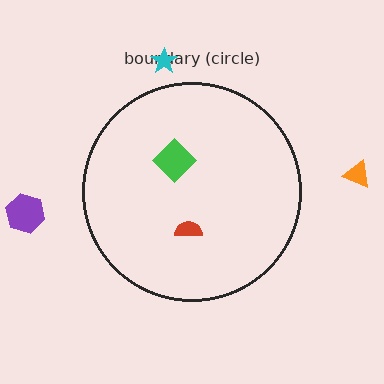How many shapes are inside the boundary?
2 inside, 3 outside.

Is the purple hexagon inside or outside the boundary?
Outside.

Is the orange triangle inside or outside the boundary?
Outside.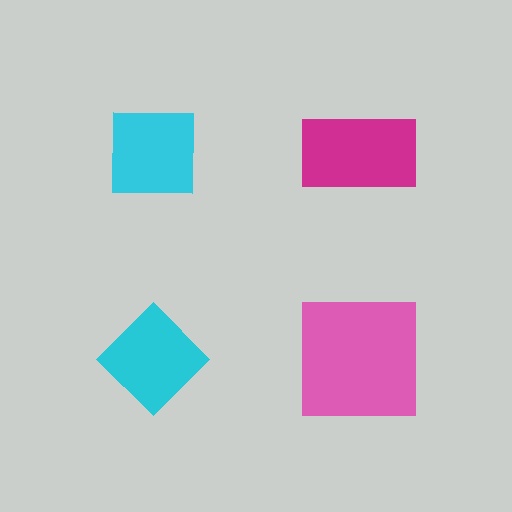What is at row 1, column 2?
A magenta rectangle.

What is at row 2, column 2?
A pink square.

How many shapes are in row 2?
2 shapes.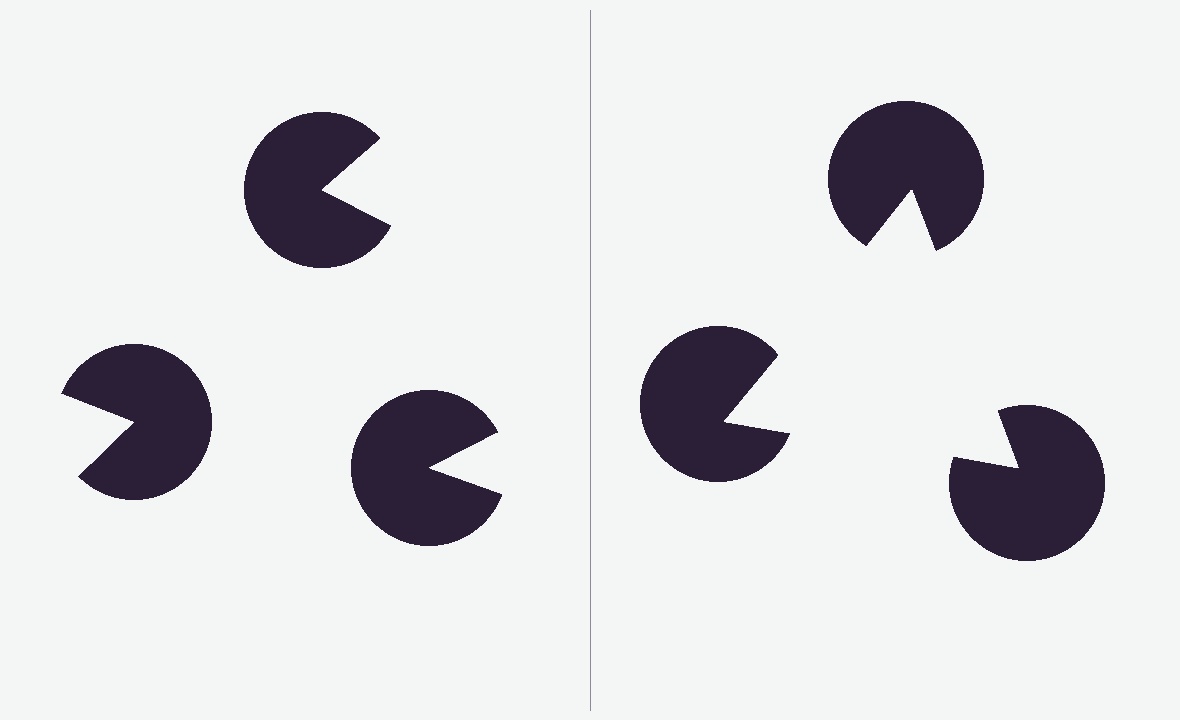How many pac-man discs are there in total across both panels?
6 — 3 on each side.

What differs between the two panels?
The pac-man discs are positioned identically on both sides; only the wedge orientations differ. On the right they align to a triangle; on the left they are misaligned.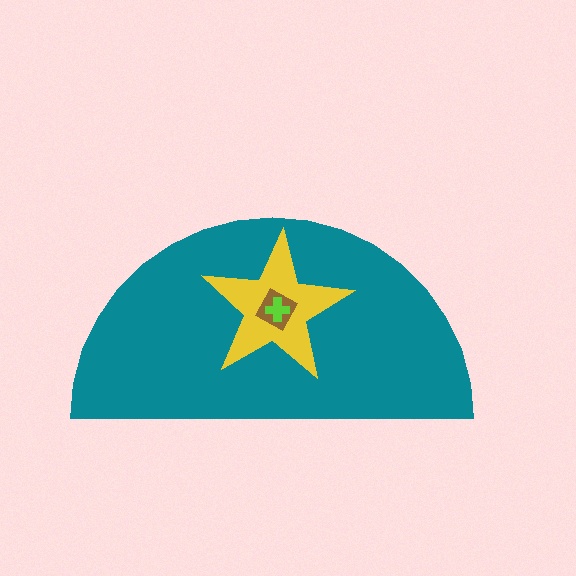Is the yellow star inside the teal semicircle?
Yes.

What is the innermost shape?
The lime cross.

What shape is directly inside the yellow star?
The brown square.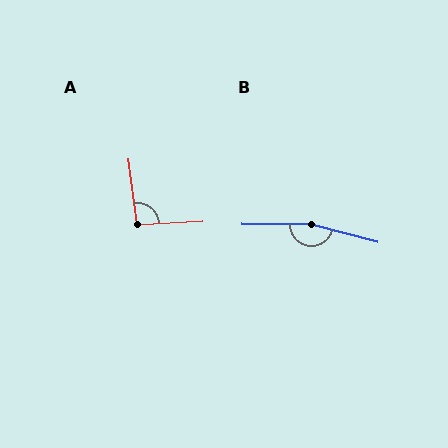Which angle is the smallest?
A, at approximately 94 degrees.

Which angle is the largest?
B, at approximately 166 degrees.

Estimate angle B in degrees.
Approximately 166 degrees.